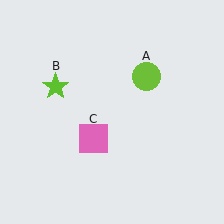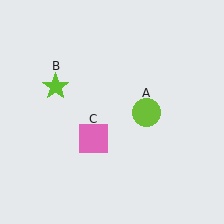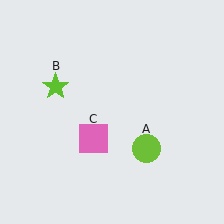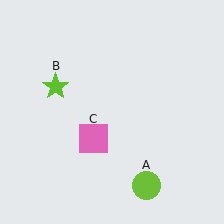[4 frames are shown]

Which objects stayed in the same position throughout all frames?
Lime star (object B) and pink square (object C) remained stationary.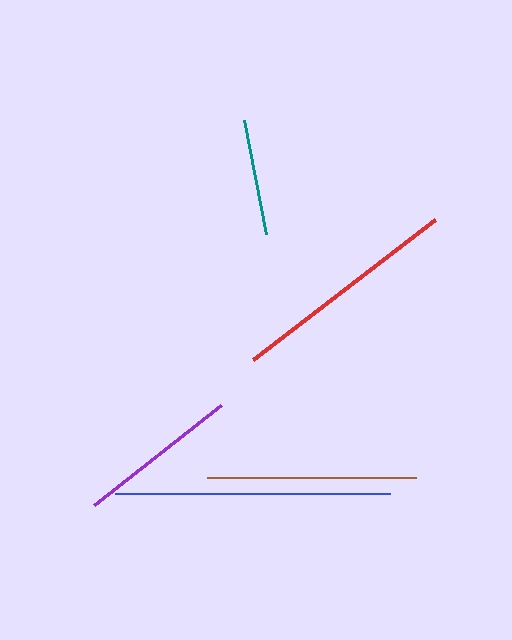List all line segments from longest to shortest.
From longest to shortest: blue, red, brown, purple, teal.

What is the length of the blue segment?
The blue segment is approximately 275 pixels long.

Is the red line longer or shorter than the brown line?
The red line is longer than the brown line.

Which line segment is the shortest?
The teal line is the shortest at approximately 116 pixels.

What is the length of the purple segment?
The purple segment is approximately 162 pixels long.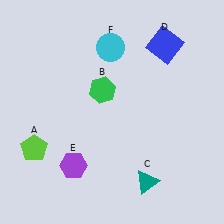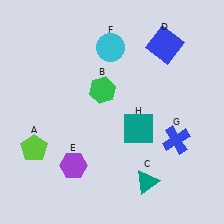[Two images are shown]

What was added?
A blue cross (G), a teal square (H) were added in Image 2.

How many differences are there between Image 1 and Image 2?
There are 2 differences between the two images.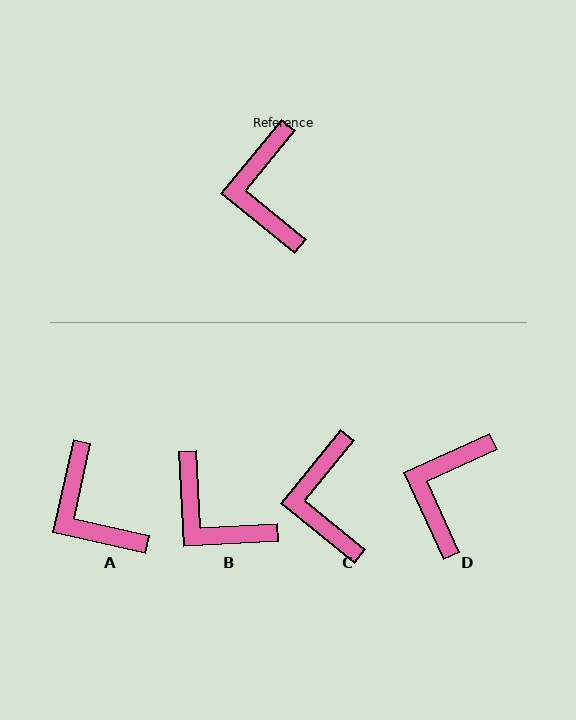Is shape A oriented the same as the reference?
No, it is off by about 27 degrees.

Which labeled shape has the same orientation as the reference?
C.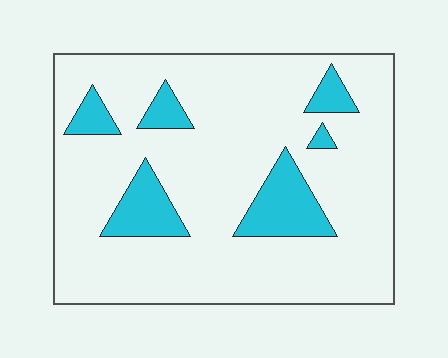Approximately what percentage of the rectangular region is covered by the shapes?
Approximately 15%.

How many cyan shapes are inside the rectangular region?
6.